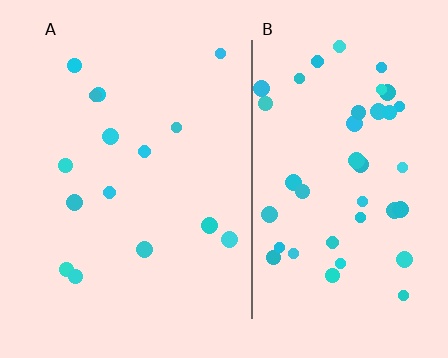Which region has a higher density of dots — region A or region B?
B (the right).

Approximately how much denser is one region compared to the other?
Approximately 2.9× — region B over region A.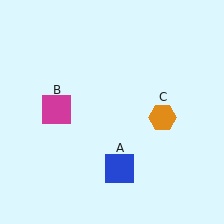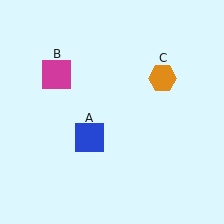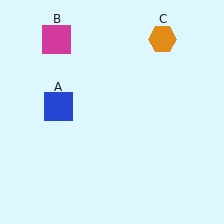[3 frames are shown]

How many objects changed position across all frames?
3 objects changed position: blue square (object A), magenta square (object B), orange hexagon (object C).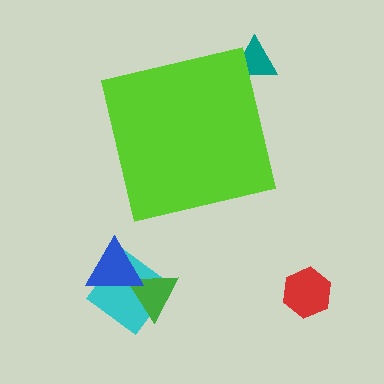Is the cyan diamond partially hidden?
No, the cyan diamond is fully visible.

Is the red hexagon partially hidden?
No, the red hexagon is fully visible.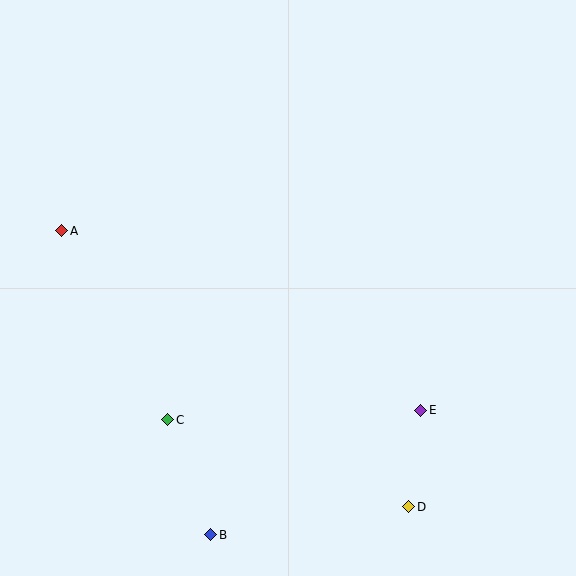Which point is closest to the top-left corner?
Point A is closest to the top-left corner.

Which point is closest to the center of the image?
Point C at (168, 420) is closest to the center.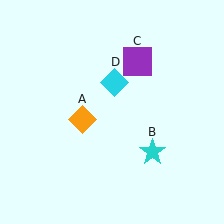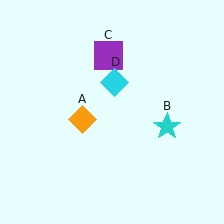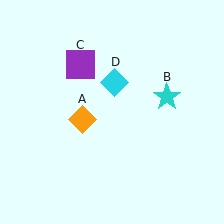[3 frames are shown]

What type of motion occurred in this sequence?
The cyan star (object B), purple square (object C) rotated counterclockwise around the center of the scene.